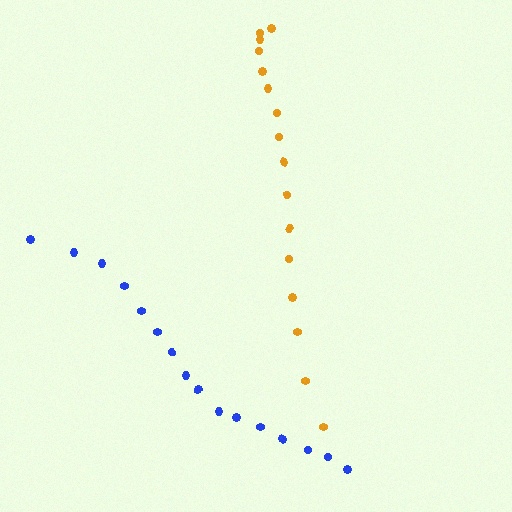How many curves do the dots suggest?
There are 2 distinct paths.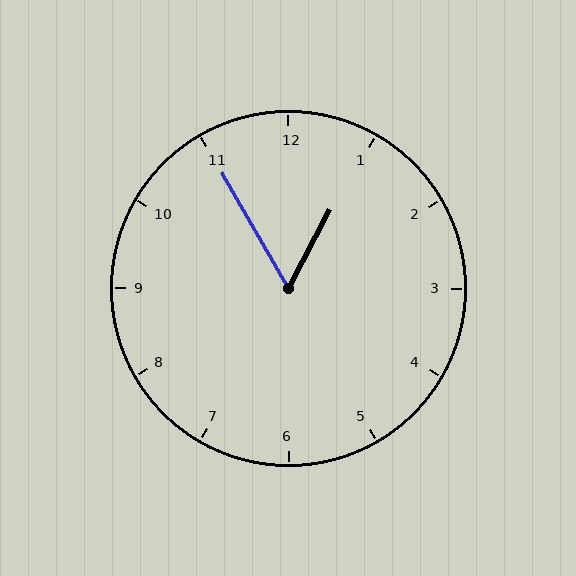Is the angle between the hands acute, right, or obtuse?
It is acute.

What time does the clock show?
12:55.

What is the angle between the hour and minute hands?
Approximately 58 degrees.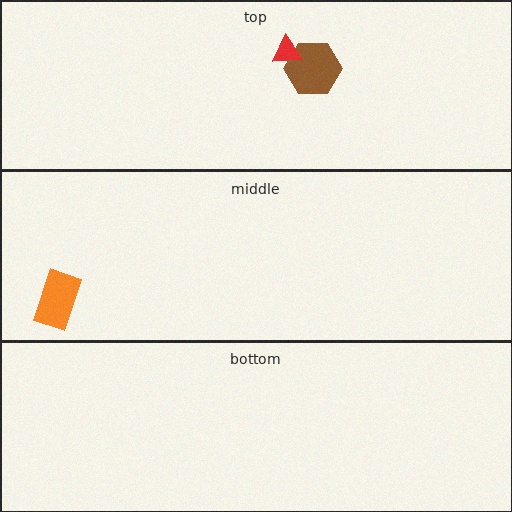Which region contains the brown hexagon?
The top region.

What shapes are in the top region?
The brown hexagon, the red triangle.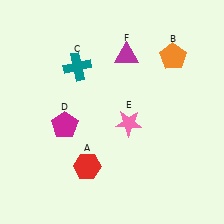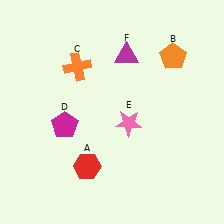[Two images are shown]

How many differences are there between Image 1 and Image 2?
There is 1 difference between the two images.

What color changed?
The cross (C) changed from teal in Image 1 to orange in Image 2.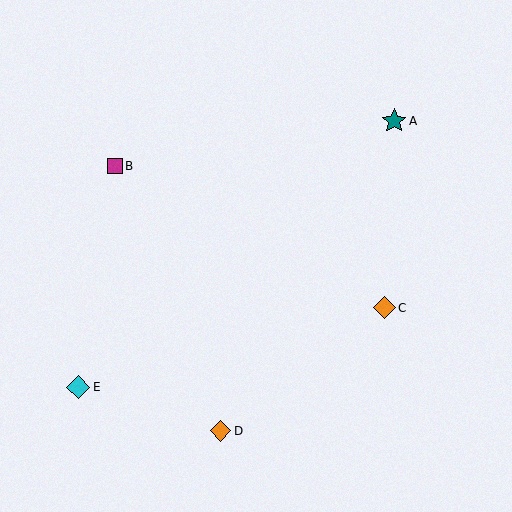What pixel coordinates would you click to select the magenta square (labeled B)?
Click at (115, 166) to select the magenta square B.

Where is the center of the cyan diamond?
The center of the cyan diamond is at (78, 387).